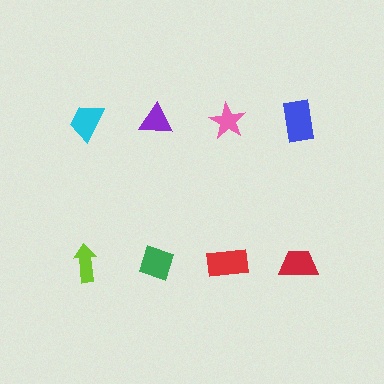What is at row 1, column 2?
A purple triangle.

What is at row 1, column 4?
A blue rectangle.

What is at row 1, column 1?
A cyan trapezoid.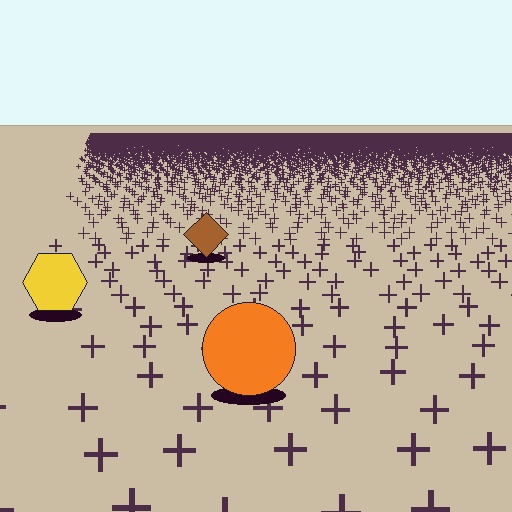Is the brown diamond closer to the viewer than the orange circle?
No. The orange circle is closer — you can tell from the texture gradient: the ground texture is coarser near it.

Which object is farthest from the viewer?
The brown diamond is farthest from the viewer. It appears smaller and the ground texture around it is denser.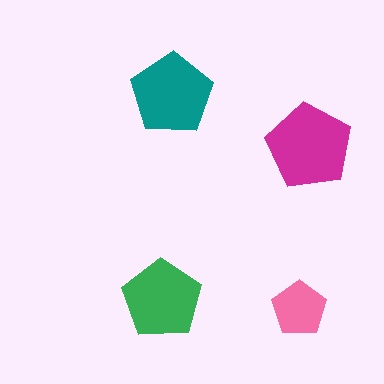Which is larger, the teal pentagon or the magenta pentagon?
The magenta one.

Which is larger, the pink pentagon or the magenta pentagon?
The magenta one.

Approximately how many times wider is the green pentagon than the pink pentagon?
About 1.5 times wider.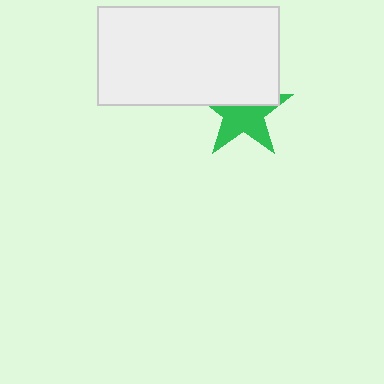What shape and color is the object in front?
The object in front is a white rectangle.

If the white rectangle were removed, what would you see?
You would see the complete green star.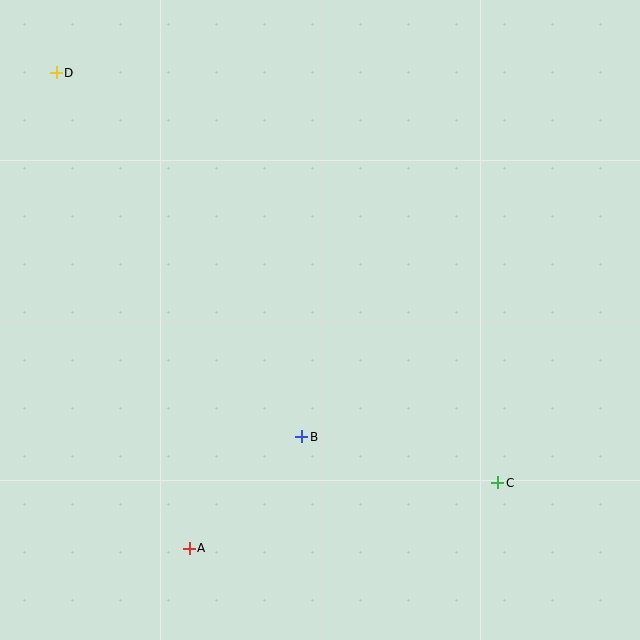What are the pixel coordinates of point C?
Point C is at (498, 483).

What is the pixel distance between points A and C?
The distance between A and C is 315 pixels.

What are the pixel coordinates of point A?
Point A is at (189, 548).